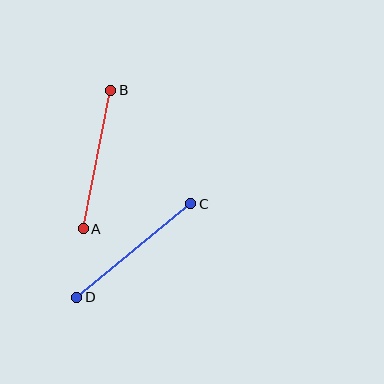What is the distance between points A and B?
The distance is approximately 141 pixels.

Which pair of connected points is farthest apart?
Points C and D are farthest apart.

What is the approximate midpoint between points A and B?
The midpoint is at approximately (97, 160) pixels.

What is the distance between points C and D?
The distance is approximately 148 pixels.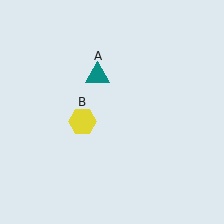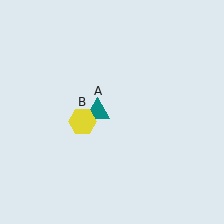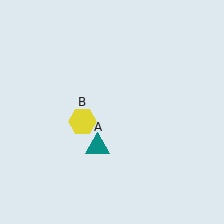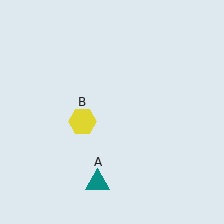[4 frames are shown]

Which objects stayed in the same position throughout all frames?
Yellow hexagon (object B) remained stationary.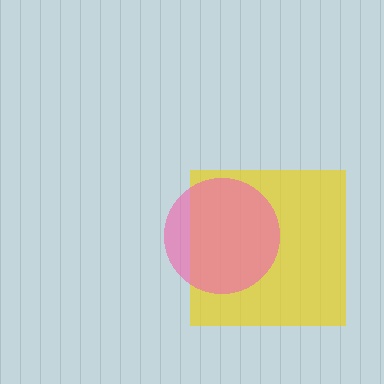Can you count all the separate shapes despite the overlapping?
Yes, there are 2 separate shapes.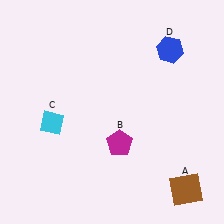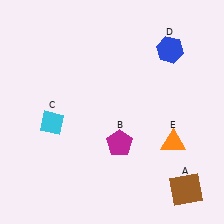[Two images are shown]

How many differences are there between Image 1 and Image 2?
There is 1 difference between the two images.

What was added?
An orange triangle (E) was added in Image 2.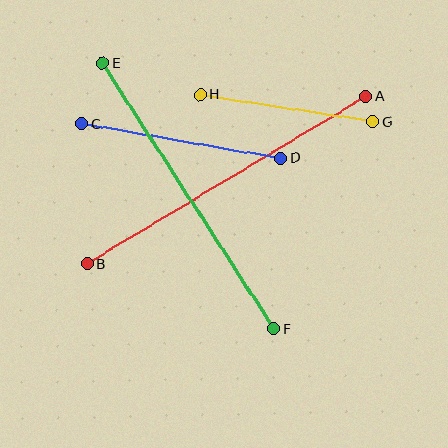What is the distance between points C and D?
The distance is approximately 202 pixels.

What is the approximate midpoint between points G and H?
The midpoint is at approximately (287, 108) pixels.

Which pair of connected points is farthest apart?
Points A and B are farthest apart.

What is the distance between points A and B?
The distance is approximately 325 pixels.